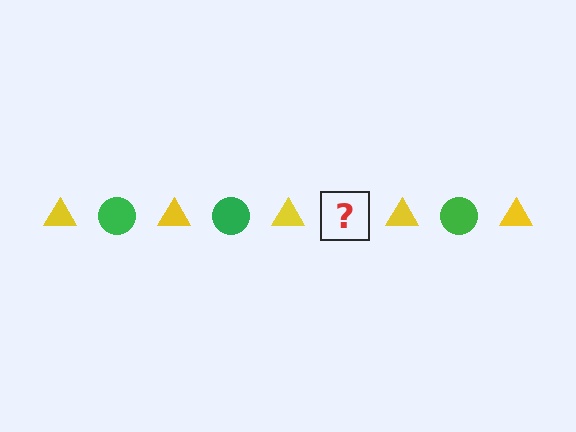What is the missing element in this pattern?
The missing element is a green circle.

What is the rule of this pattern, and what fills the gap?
The rule is that the pattern alternates between yellow triangle and green circle. The gap should be filled with a green circle.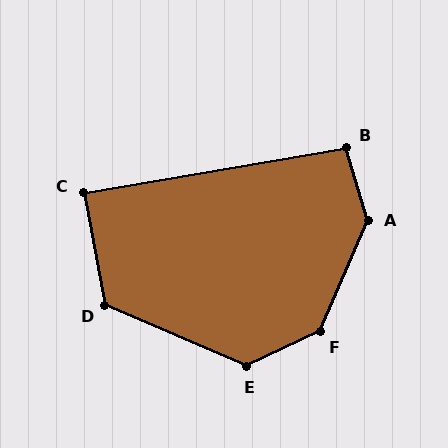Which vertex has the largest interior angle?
A, at approximately 140 degrees.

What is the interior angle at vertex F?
Approximately 139 degrees (obtuse).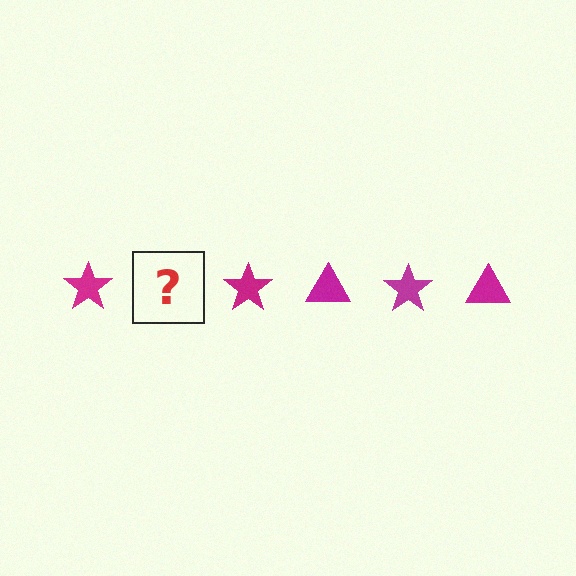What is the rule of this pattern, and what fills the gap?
The rule is that the pattern cycles through star, triangle shapes in magenta. The gap should be filled with a magenta triangle.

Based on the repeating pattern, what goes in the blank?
The blank should be a magenta triangle.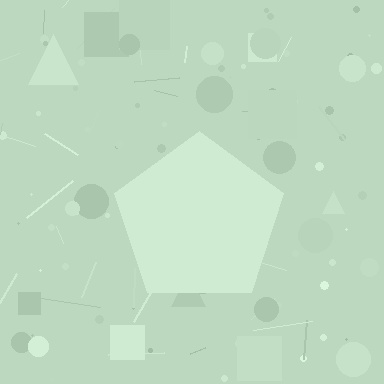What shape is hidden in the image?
A pentagon is hidden in the image.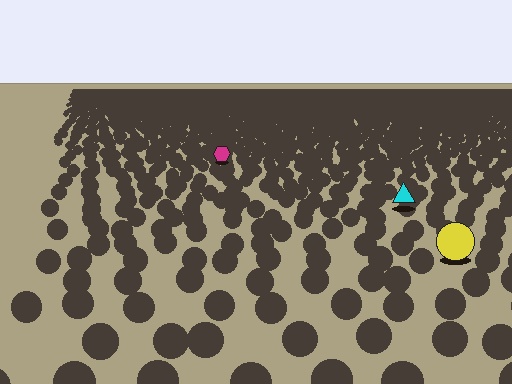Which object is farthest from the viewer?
The magenta hexagon is farthest from the viewer. It appears smaller and the ground texture around it is denser.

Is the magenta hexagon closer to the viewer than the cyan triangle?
No. The cyan triangle is closer — you can tell from the texture gradient: the ground texture is coarser near it.